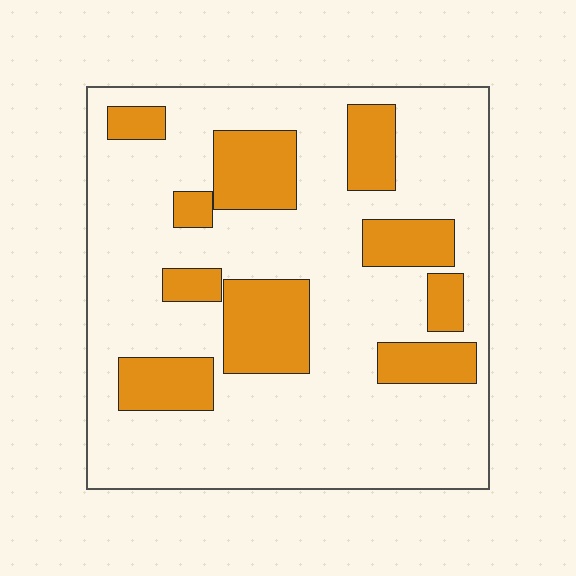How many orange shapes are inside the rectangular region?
10.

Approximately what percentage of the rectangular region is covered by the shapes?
Approximately 25%.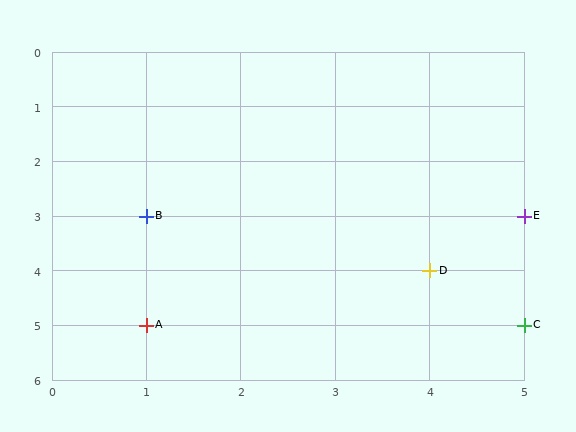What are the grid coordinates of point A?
Point A is at grid coordinates (1, 5).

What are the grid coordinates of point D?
Point D is at grid coordinates (4, 4).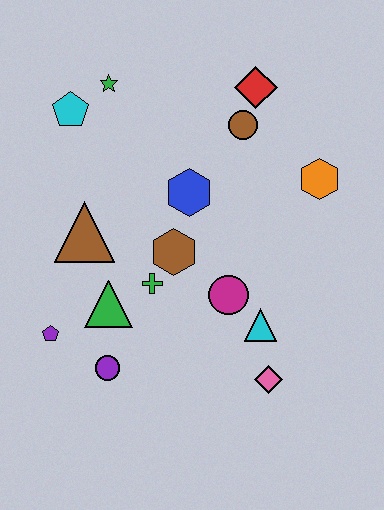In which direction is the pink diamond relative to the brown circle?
The pink diamond is below the brown circle.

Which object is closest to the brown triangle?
The green triangle is closest to the brown triangle.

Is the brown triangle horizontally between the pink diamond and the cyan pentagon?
Yes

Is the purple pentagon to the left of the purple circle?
Yes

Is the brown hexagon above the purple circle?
Yes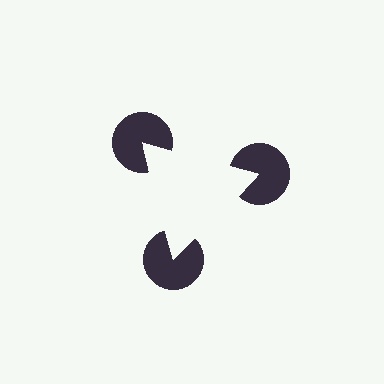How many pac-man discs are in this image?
There are 3 — one at each vertex of the illusory triangle.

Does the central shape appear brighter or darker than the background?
It typically appears slightly brighter than the background, even though no actual brightness change is drawn.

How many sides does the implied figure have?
3 sides.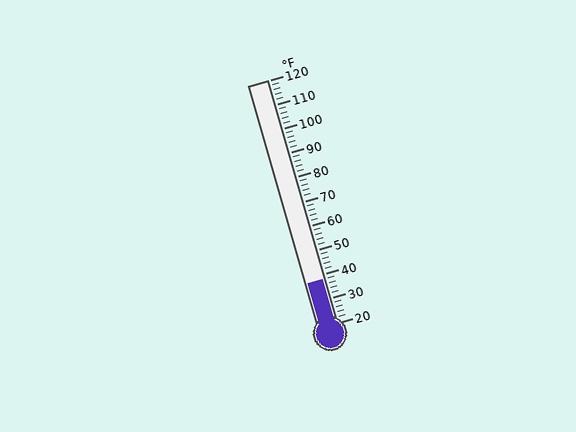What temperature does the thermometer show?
The thermometer shows approximately 38°F.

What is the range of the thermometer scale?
The thermometer scale ranges from 20°F to 120°F.